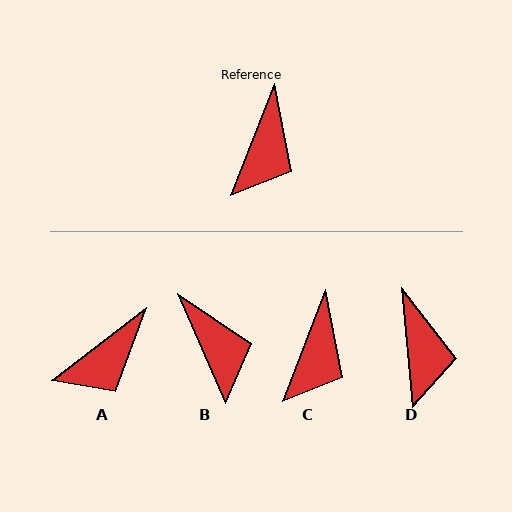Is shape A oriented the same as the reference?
No, it is off by about 32 degrees.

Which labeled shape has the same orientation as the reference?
C.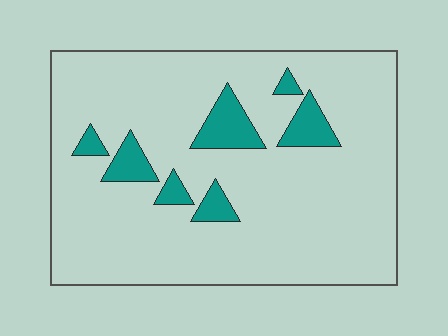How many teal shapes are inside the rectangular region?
7.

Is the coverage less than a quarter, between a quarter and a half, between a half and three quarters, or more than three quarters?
Less than a quarter.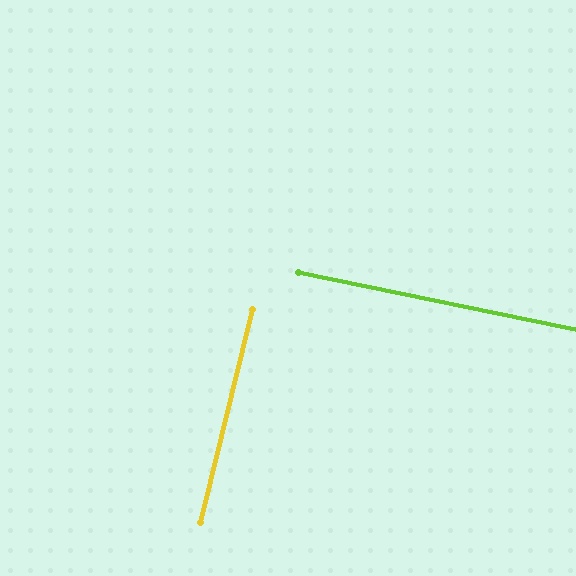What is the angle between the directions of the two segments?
Approximately 88 degrees.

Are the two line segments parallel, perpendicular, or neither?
Perpendicular — they meet at approximately 88°.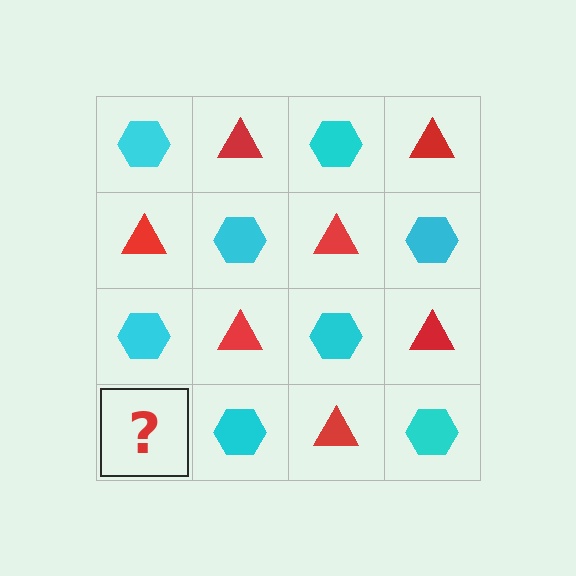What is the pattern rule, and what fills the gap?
The rule is that it alternates cyan hexagon and red triangle in a checkerboard pattern. The gap should be filled with a red triangle.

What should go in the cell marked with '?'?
The missing cell should contain a red triangle.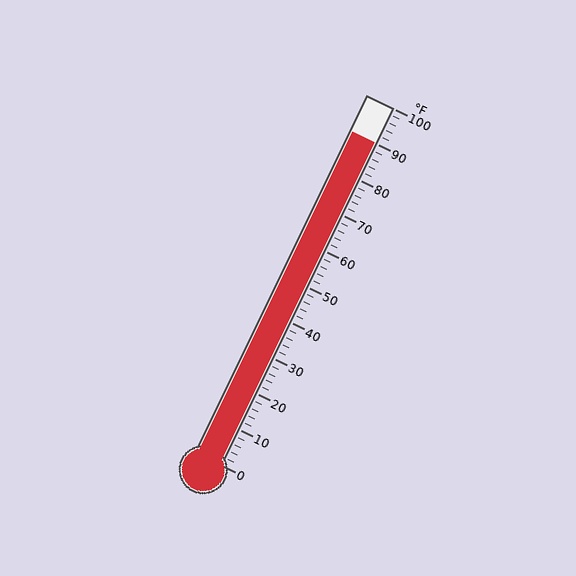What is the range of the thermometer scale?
The thermometer scale ranges from 0°F to 100°F.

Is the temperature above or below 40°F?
The temperature is above 40°F.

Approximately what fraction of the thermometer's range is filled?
The thermometer is filled to approximately 90% of its range.